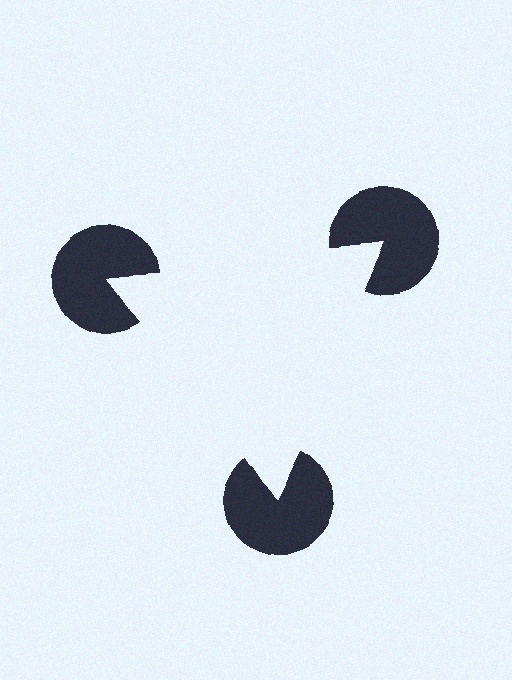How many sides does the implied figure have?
3 sides.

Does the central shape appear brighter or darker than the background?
It typically appears slightly brighter than the background, even though no actual brightness change is drawn.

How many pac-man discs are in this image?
There are 3 — one at each vertex of the illusory triangle.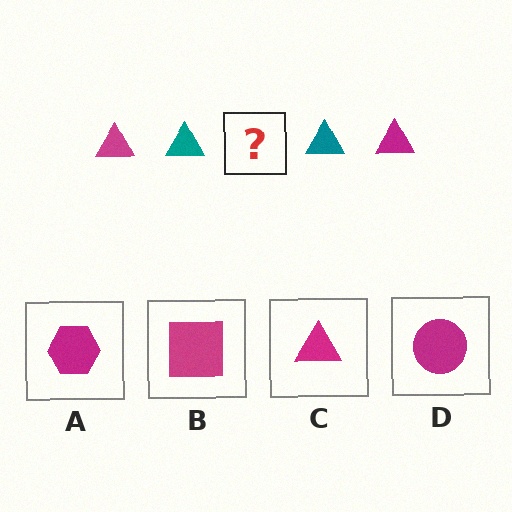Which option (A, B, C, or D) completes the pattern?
C.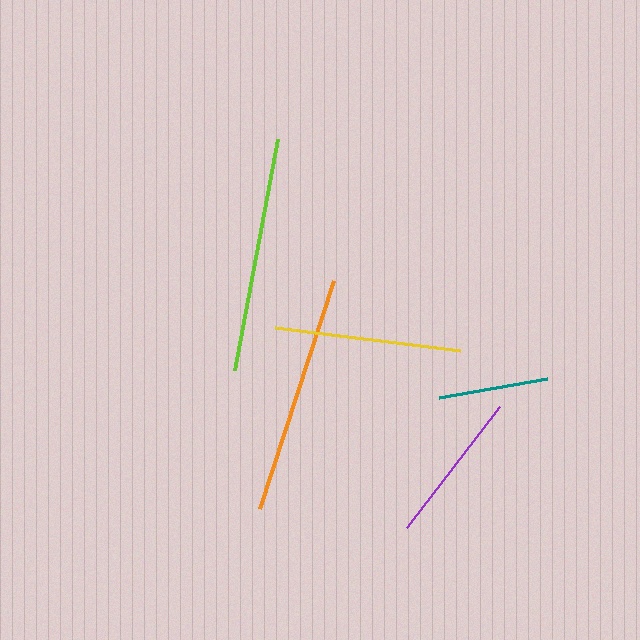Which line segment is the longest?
The orange line is the longest at approximately 240 pixels.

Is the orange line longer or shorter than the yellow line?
The orange line is longer than the yellow line.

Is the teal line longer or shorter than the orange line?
The orange line is longer than the teal line.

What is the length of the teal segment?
The teal segment is approximately 110 pixels long.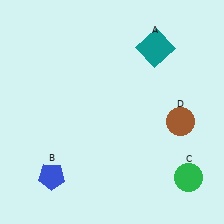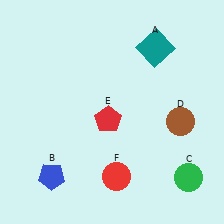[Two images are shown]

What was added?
A red pentagon (E), a red circle (F) were added in Image 2.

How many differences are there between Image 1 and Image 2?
There are 2 differences between the two images.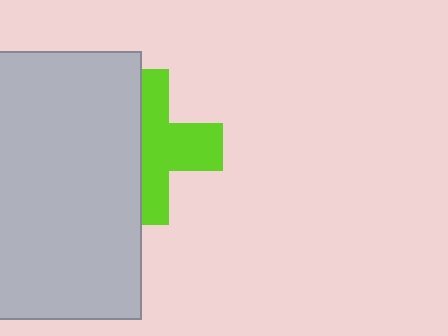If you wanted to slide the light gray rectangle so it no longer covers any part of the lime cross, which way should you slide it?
Slide it left — that is the most direct way to separate the two shapes.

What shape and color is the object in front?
The object in front is a light gray rectangle.